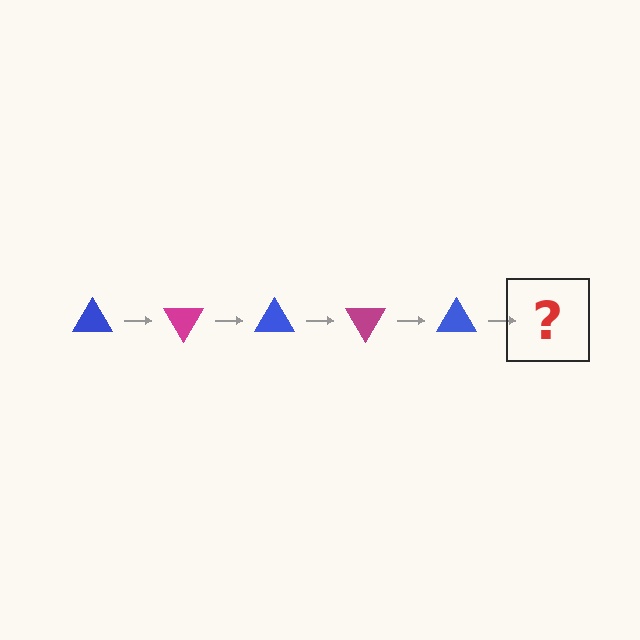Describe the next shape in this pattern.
It should be a magenta triangle, rotated 300 degrees from the start.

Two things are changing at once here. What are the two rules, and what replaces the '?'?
The two rules are that it rotates 60 degrees each step and the color cycles through blue and magenta. The '?' should be a magenta triangle, rotated 300 degrees from the start.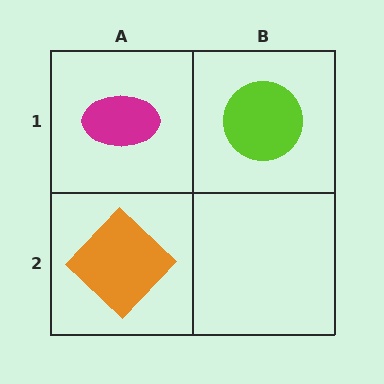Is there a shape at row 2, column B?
No, that cell is empty.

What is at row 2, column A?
An orange diamond.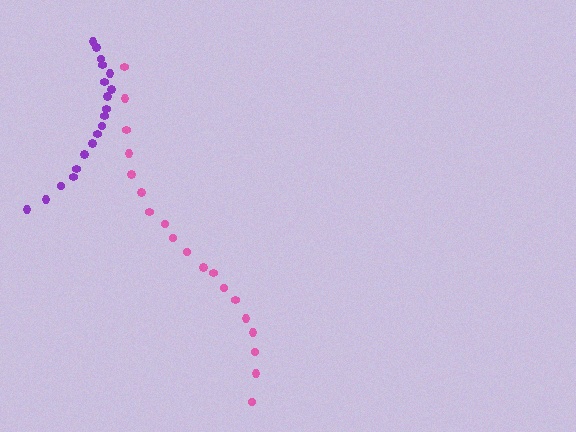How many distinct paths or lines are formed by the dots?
There are 2 distinct paths.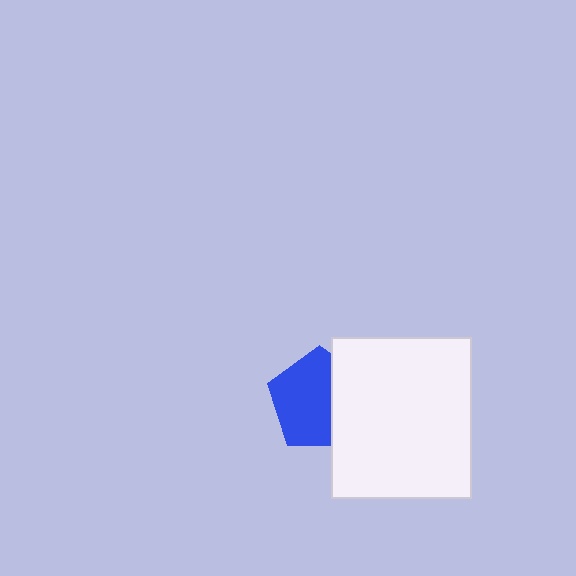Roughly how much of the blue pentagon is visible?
Most of it is visible (roughly 65%).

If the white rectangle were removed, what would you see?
You would see the complete blue pentagon.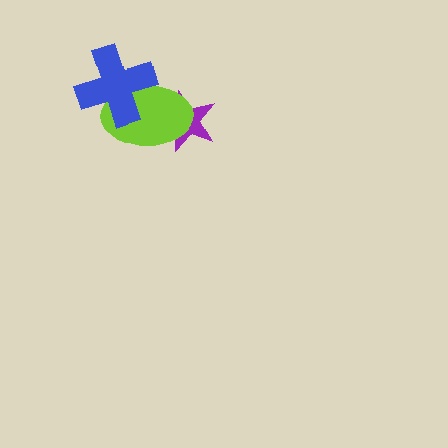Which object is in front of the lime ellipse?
The blue cross is in front of the lime ellipse.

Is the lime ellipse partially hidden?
Yes, it is partially covered by another shape.